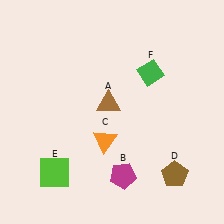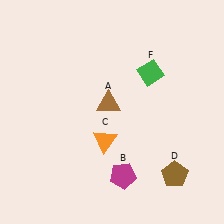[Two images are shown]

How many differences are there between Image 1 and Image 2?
There is 1 difference between the two images.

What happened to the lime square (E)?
The lime square (E) was removed in Image 2. It was in the bottom-left area of Image 1.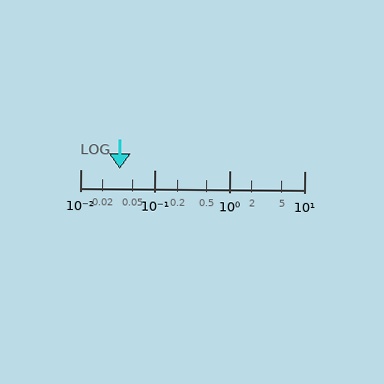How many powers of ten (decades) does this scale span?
The scale spans 3 decades, from 0.01 to 10.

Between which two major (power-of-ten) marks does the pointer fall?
The pointer is between 0.01 and 0.1.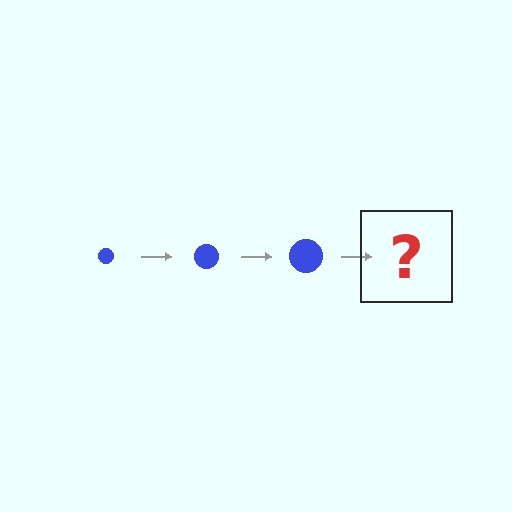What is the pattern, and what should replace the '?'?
The pattern is that the circle gets progressively larger each step. The '?' should be a blue circle, larger than the previous one.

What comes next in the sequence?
The next element should be a blue circle, larger than the previous one.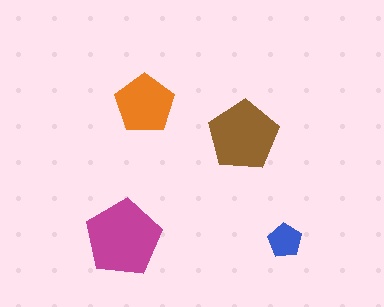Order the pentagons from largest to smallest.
the magenta one, the brown one, the orange one, the blue one.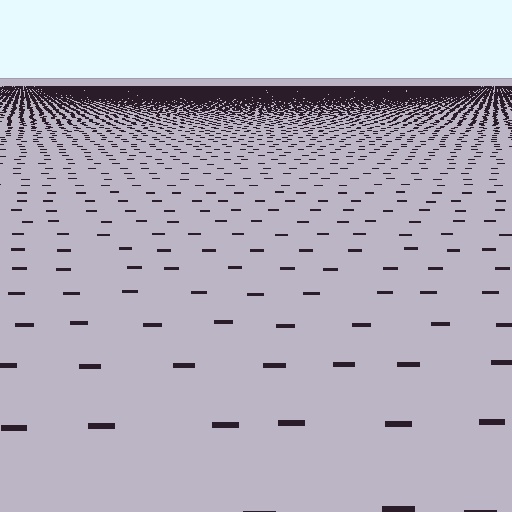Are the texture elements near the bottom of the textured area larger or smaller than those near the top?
Larger. Near the bottom, elements are closer to the viewer and appear at a bigger on-screen size.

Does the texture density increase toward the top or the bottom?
Density increases toward the top.